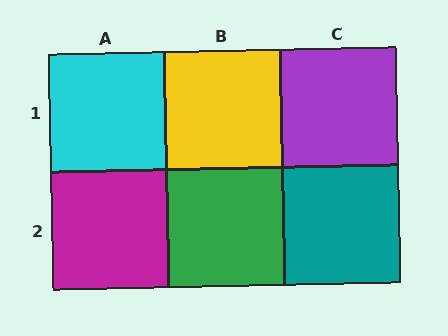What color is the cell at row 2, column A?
Magenta.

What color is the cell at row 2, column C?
Teal.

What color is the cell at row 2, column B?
Green.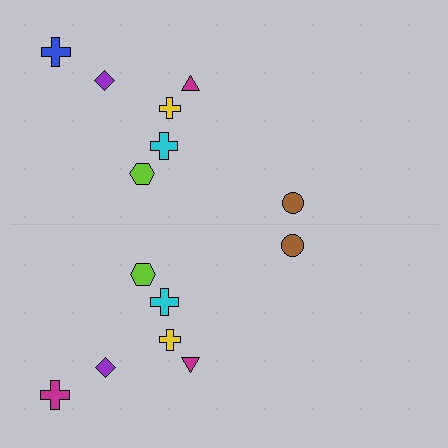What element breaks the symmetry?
The magenta cross on the bottom side breaks the symmetry — its mirror counterpart is blue.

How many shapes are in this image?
There are 14 shapes in this image.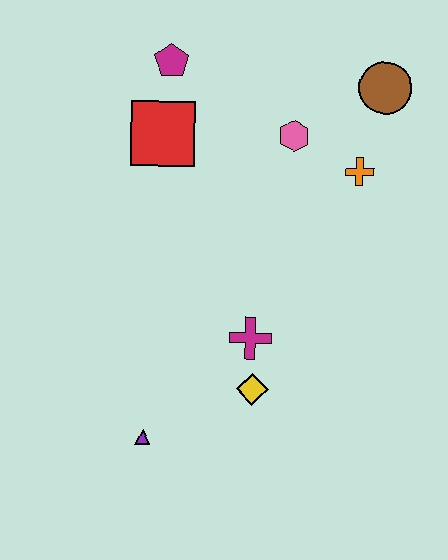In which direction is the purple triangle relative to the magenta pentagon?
The purple triangle is below the magenta pentagon.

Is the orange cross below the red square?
Yes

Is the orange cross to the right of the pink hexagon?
Yes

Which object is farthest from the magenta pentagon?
The purple triangle is farthest from the magenta pentagon.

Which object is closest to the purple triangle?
The yellow diamond is closest to the purple triangle.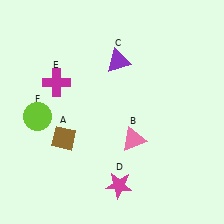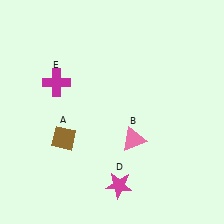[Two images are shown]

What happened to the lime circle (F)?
The lime circle (F) was removed in Image 2. It was in the bottom-left area of Image 1.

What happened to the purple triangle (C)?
The purple triangle (C) was removed in Image 2. It was in the top-right area of Image 1.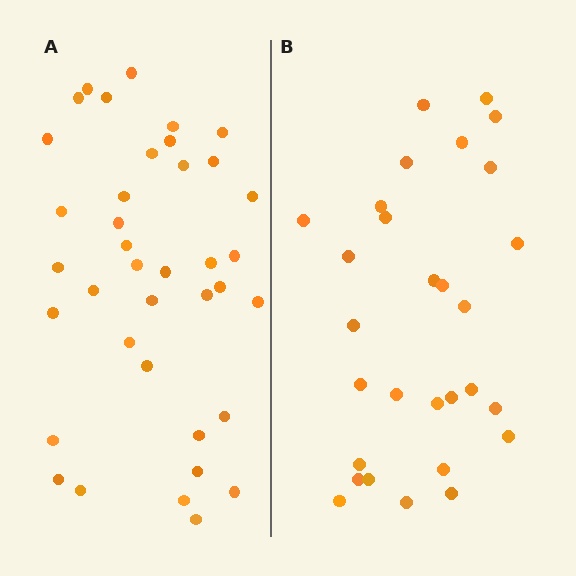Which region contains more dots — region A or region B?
Region A (the left region) has more dots.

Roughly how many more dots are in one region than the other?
Region A has roughly 8 or so more dots than region B.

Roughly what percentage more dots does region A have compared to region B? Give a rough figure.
About 30% more.